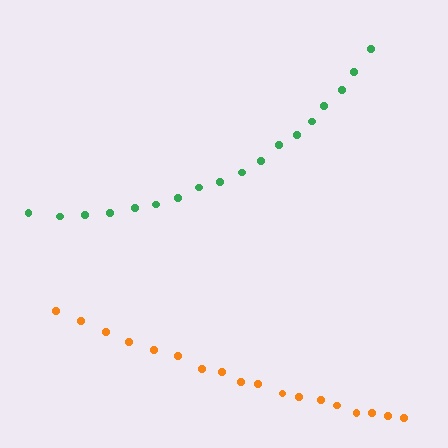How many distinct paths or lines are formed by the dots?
There are 2 distinct paths.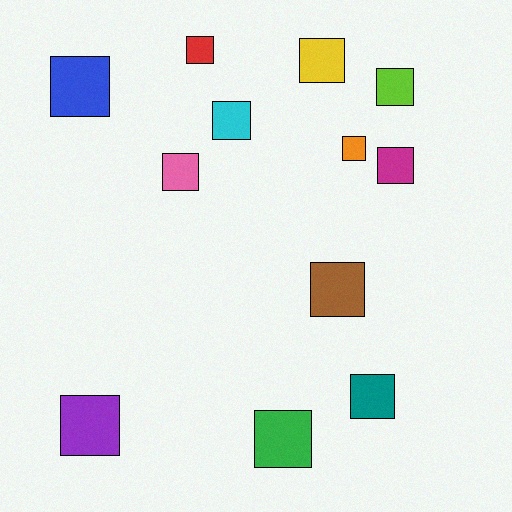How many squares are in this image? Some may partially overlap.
There are 12 squares.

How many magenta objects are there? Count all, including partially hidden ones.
There is 1 magenta object.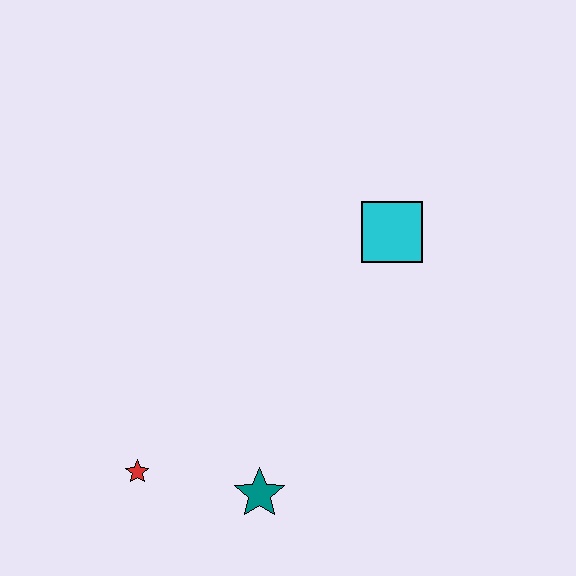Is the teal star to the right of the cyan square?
No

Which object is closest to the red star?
The teal star is closest to the red star.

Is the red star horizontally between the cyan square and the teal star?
No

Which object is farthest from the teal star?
The cyan square is farthest from the teal star.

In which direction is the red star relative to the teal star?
The red star is to the left of the teal star.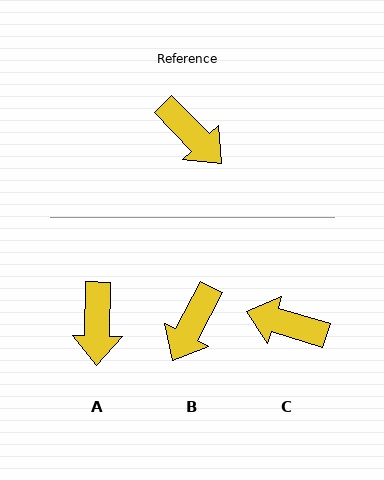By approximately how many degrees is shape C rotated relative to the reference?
Approximately 151 degrees clockwise.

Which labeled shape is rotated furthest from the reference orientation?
C, about 151 degrees away.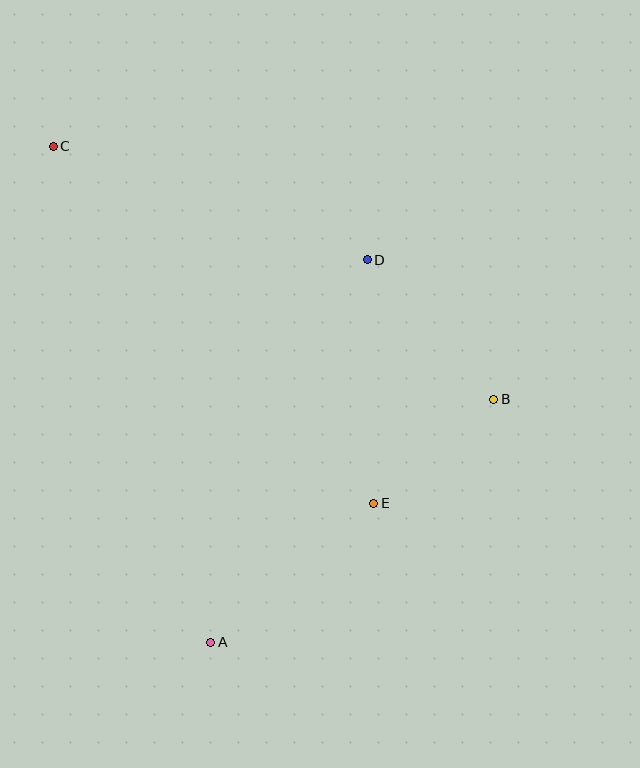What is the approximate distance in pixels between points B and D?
The distance between B and D is approximately 188 pixels.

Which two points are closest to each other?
Points B and E are closest to each other.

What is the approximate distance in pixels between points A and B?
The distance between A and B is approximately 373 pixels.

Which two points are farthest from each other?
Points A and C are farthest from each other.